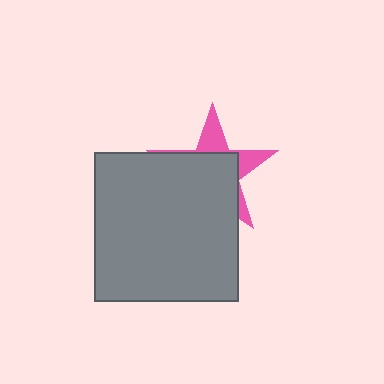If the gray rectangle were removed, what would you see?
You would see the complete pink star.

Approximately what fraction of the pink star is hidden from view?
Roughly 68% of the pink star is hidden behind the gray rectangle.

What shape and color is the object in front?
The object in front is a gray rectangle.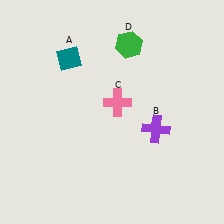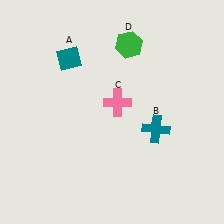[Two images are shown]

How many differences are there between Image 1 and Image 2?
There is 1 difference between the two images.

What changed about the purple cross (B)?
In Image 1, B is purple. In Image 2, it changed to teal.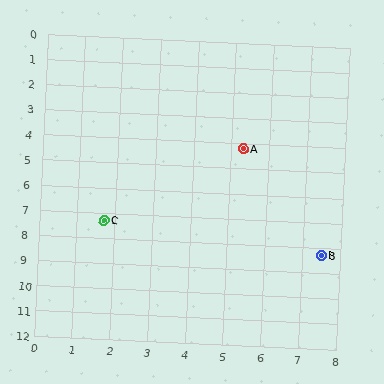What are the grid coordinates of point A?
Point A is at approximately (5.3, 4.2).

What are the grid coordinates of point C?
Point C is at approximately (1.7, 7.3).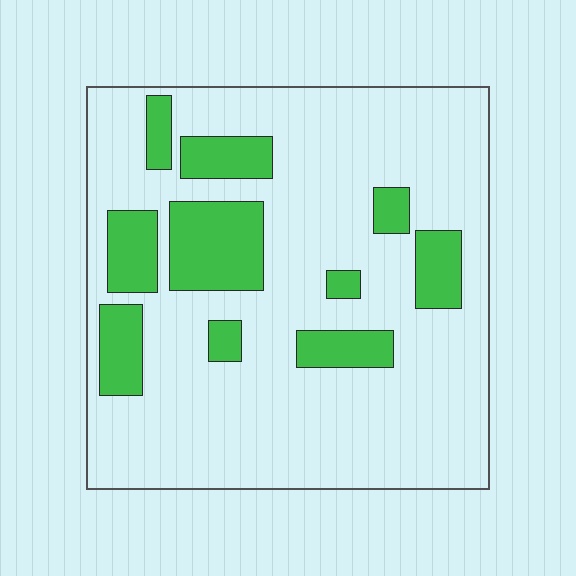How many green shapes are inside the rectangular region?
10.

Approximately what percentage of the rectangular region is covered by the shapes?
Approximately 20%.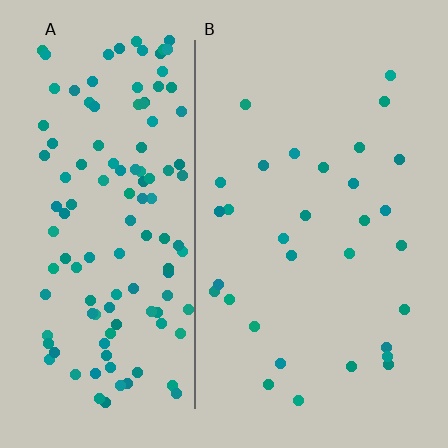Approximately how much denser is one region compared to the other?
Approximately 4.1× — region A over region B.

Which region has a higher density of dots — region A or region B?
A (the left).